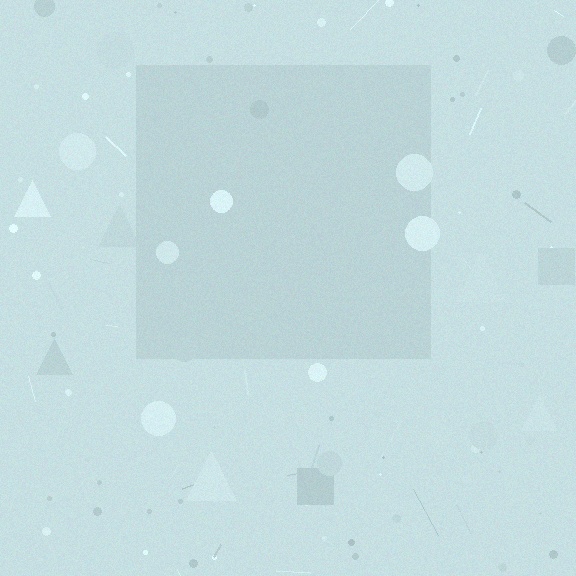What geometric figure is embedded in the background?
A square is embedded in the background.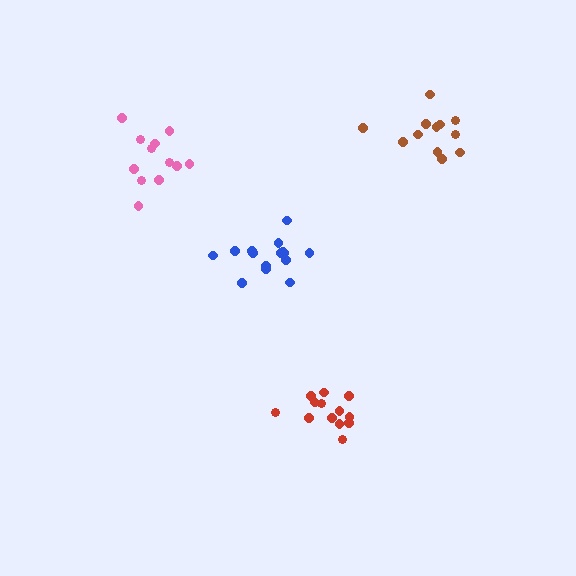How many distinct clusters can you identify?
There are 4 distinct clusters.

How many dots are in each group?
Group 1: 12 dots, Group 2: 15 dots, Group 3: 12 dots, Group 4: 13 dots (52 total).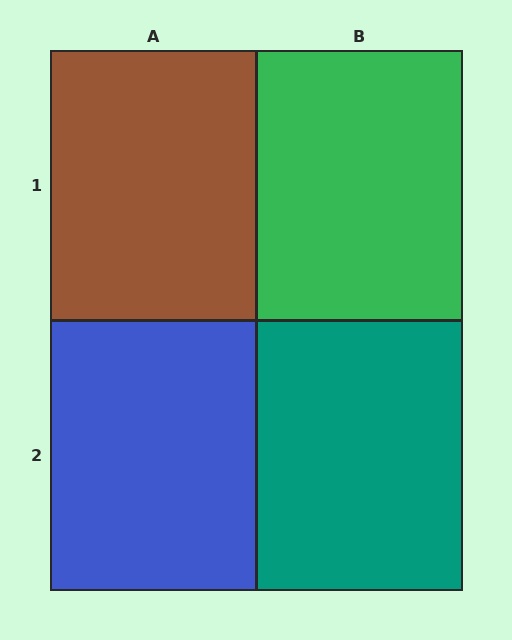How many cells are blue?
1 cell is blue.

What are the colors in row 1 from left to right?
Brown, green.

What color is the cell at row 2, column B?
Teal.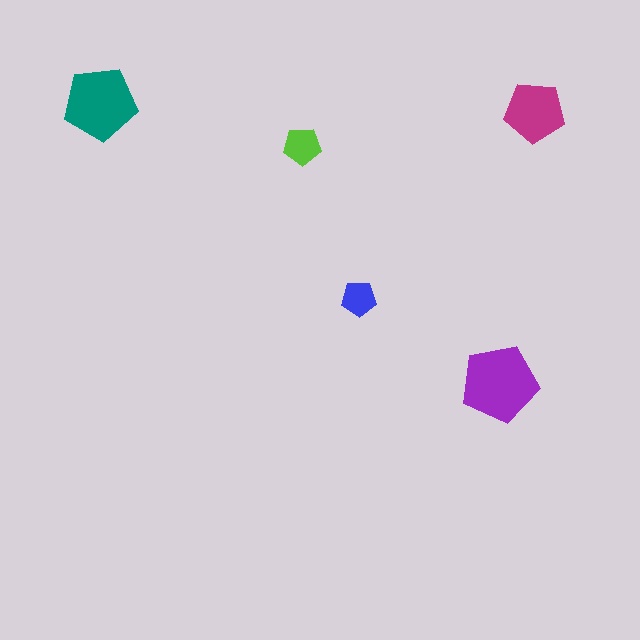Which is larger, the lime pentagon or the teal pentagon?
The teal one.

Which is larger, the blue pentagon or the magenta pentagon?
The magenta one.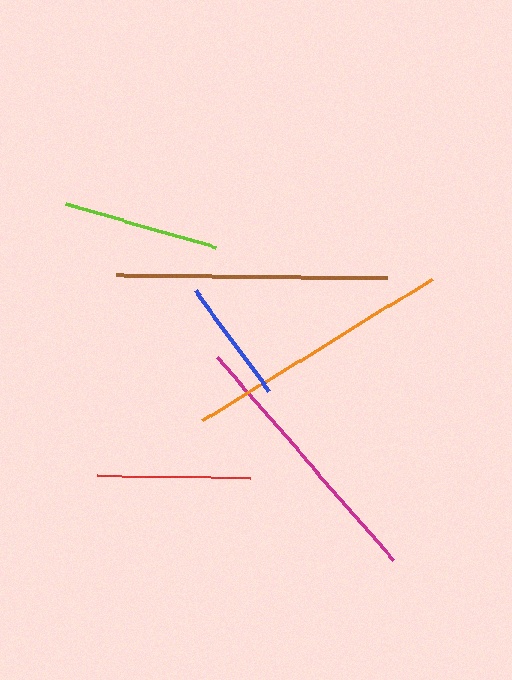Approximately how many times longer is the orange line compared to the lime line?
The orange line is approximately 1.7 times the length of the lime line.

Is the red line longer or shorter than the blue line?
The red line is longer than the blue line.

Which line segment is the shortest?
The blue line is the shortest at approximately 126 pixels.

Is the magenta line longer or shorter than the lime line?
The magenta line is longer than the lime line.